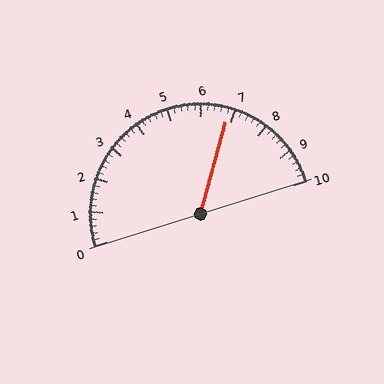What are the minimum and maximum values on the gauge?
The gauge ranges from 0 to 10.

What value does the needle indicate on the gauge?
The needle indicates approximately 6.8.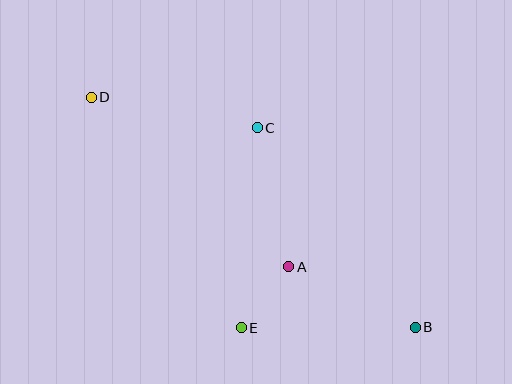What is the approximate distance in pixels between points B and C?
The distance between B and C is approximately 254 pixels.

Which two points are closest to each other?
Points A and E are closest to each other.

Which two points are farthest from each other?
Points B and D are farthest from each other.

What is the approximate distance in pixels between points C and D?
The distance between C and D is approximately 169 pixels.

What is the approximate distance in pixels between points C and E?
The distance between C and E is approximately 201 pixels.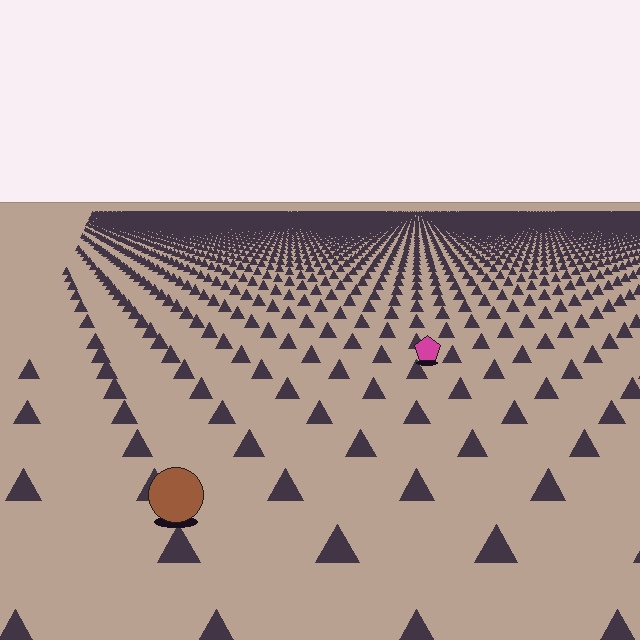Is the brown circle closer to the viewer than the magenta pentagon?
Yes. The brown circle is closer — you can tell from the texture gradient: the ground texture is coarser near it.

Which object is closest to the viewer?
The brown circle is closest. The texture marks near it are larger and more spread out.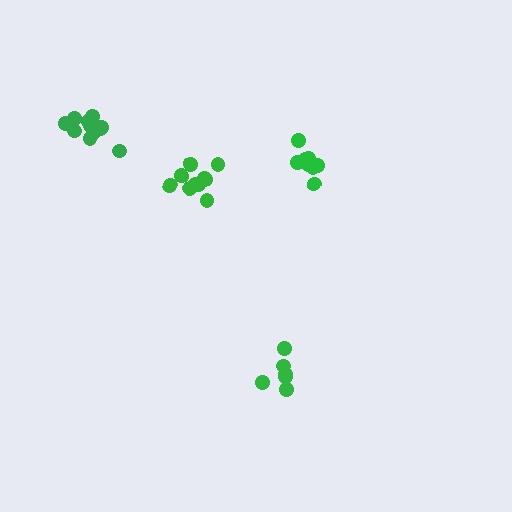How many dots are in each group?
Group 1: 10 dots, Group 2: 8 dots, Group 3: 11 dots, Group 4: 6 dots (35 total).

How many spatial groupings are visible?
There are 4 spatial groupings.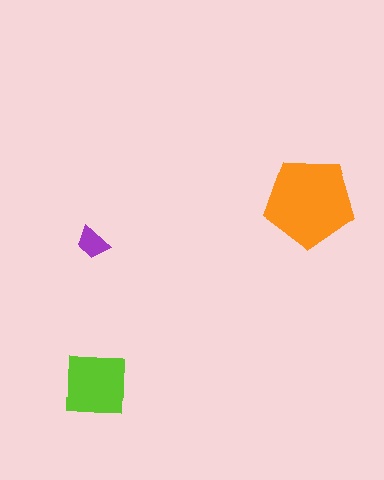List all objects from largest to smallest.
The orange pentagon, the lime square, the purple trapezoid.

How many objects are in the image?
There are 3 objects in the image.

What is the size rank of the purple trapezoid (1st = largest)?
3rd.